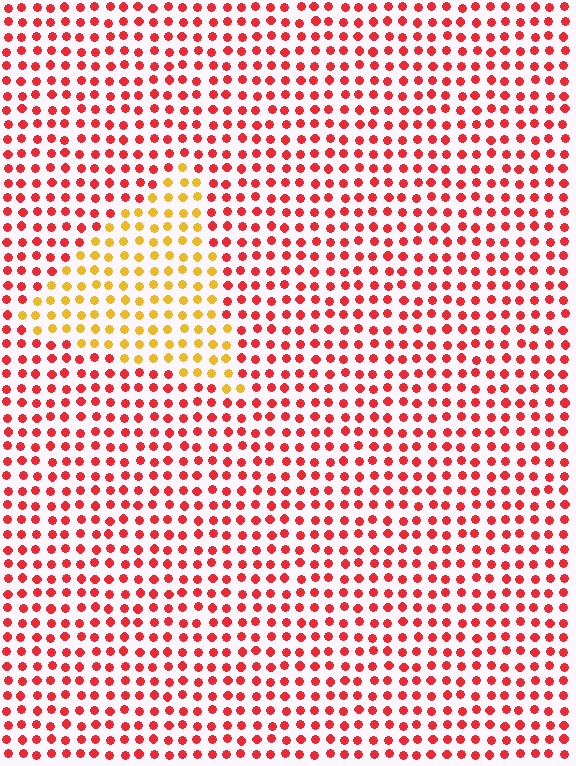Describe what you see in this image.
The image is filled with small red elements in a uniform arrangement. A triangle-shaped region is visible where the elements are tinted to a slightly different hue, forming a subtle color boundary.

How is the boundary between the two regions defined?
The boundary is defined purely by a slight shift in hue (about 49 degrees). Spacing, size, and orientation are identical on both sides.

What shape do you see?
I see a triangle.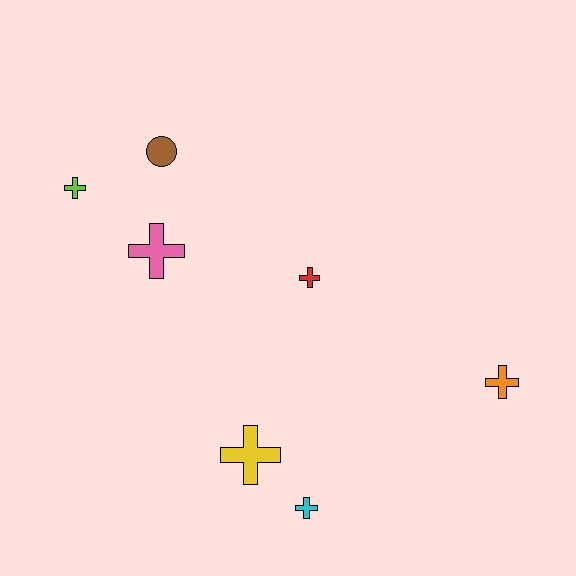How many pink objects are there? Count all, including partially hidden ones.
There is 1 pink object.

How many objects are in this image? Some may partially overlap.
There are 7 objects.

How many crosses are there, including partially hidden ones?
There are 6 crosses.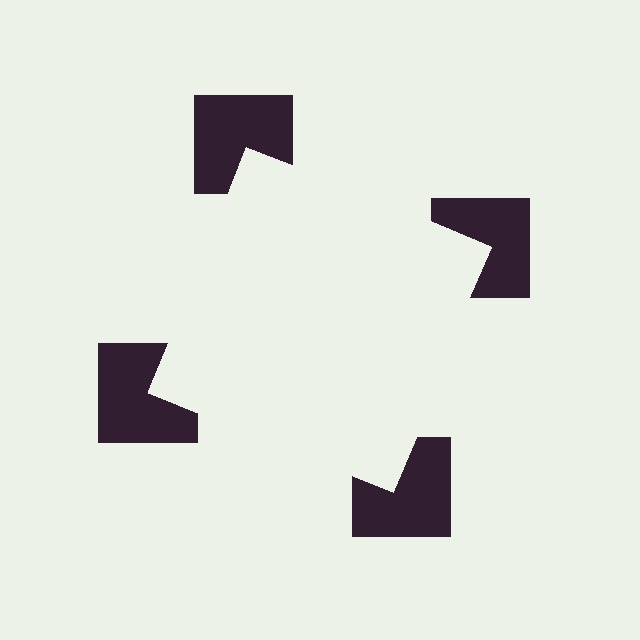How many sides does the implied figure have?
4 sides.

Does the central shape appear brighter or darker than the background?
It typically appears slightly brighter than the background, even though no actual brightness change is drawn.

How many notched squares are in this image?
There are 4 — one at each vertex of the illusory square.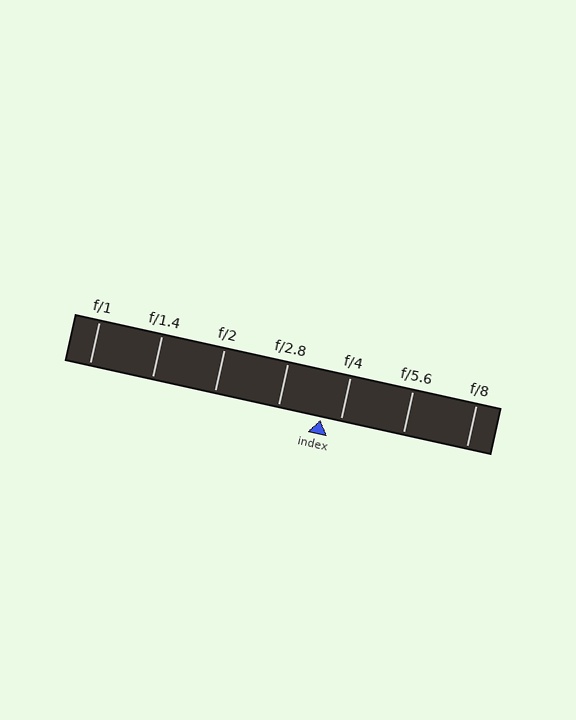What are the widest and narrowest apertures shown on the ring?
The widest aperture shown is f/1 and the narrowest is f/8.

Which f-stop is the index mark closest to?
The index mark is closest to f/4.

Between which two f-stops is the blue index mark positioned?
The index mark is between f/2.8 and f/4.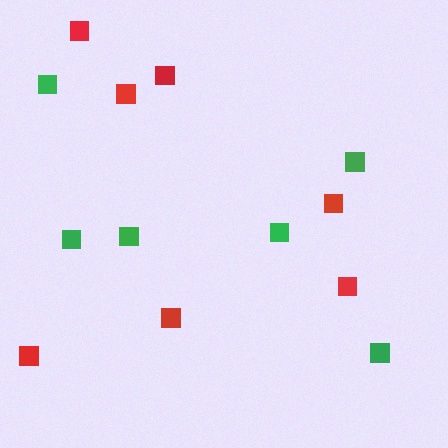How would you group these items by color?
There are 2 groups: one group of red squares (7) and one group of green squares (6).